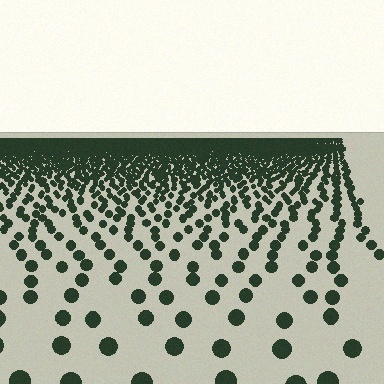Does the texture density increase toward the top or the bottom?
Density increases toward the top.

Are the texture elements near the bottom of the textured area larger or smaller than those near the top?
Larger. Near the bottom, elements are closer to the viewer and appear at a bigger on-screen size.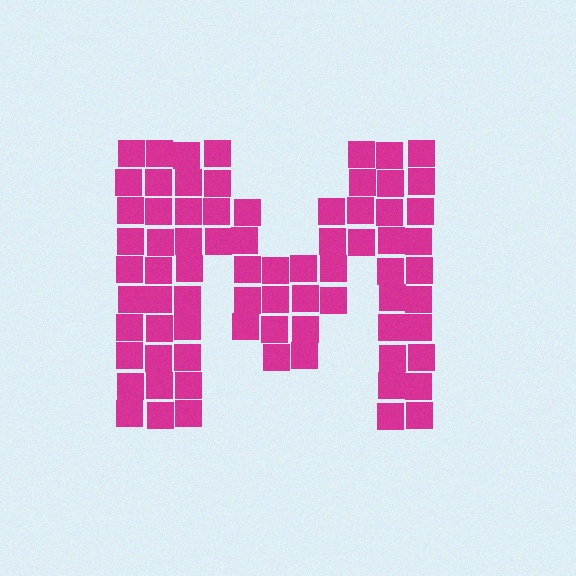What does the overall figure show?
The overall figure shows the letter M.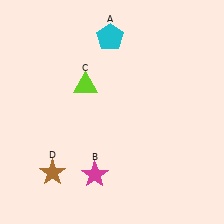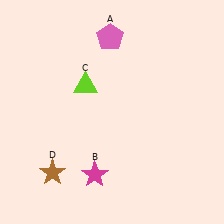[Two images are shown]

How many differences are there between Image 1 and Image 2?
There is 1 difference between the two images.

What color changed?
The pentagon (A) changed from cyan in Image 1 to pink in Image 2.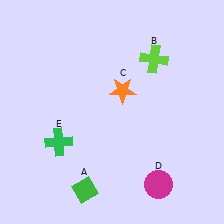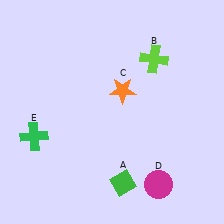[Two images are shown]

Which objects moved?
The objects that moved are: the green diamond (A), the green cross (E).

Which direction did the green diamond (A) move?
The green diamond (A) moved right.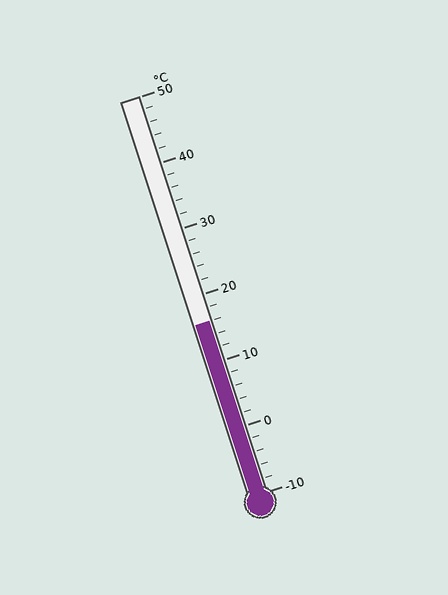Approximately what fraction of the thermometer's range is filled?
The thermometer is filled to approximately 45% of its range.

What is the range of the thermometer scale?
The thermometer scale ranges from -10°C to 50°C.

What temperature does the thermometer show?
The thermometer shows approximately 16°C.